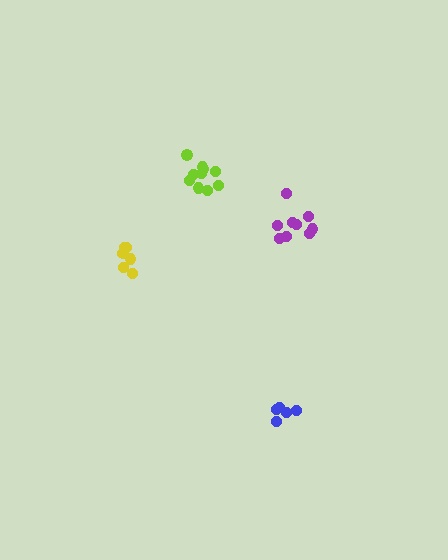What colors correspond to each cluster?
The clusters are colored: lime, blue, yellow, purple.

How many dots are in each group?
Group 1: 11 dots, Group 2: 5 dots, Group 3: 6 dots, Group 4: 9 dots (31 total).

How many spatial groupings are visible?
There are 4 spatial groupings.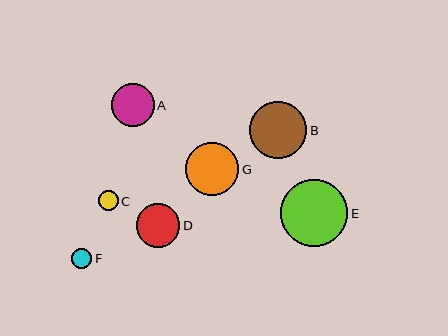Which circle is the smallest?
Circle F is the smallest with a size of approximately 20 pixels.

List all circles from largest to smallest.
From largest to smallest: E, B, G, D, A, C, F.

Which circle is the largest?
Circle E is the largest with a size of approximately 67 pixels.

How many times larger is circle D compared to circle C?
Circle D is approximately 2.2 times the size of circle C.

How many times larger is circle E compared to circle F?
Circle E is approximately 3.3 times the size of circle F.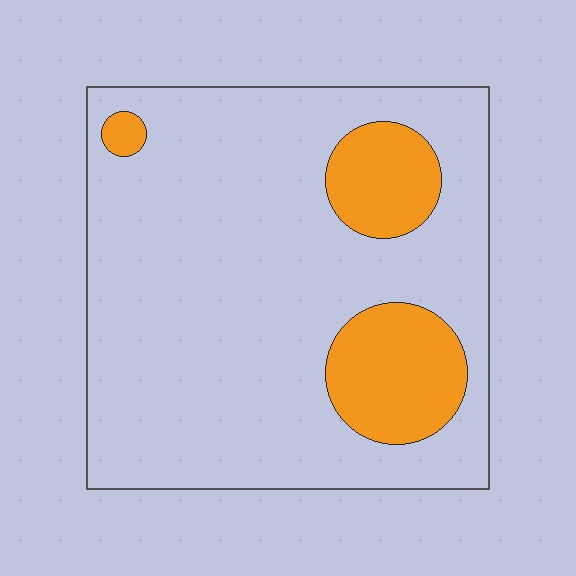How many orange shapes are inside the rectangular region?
3.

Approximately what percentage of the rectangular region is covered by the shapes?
Approximately 15%.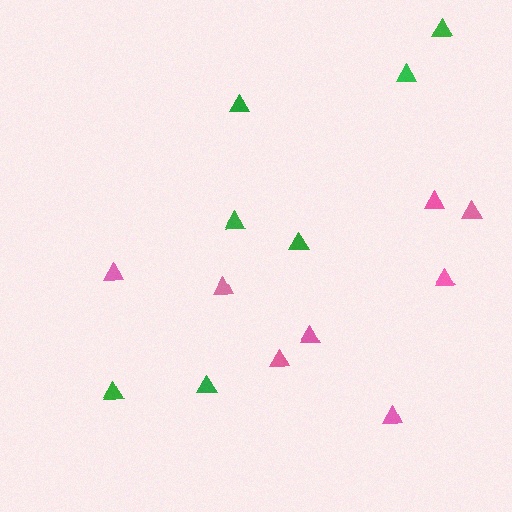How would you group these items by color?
There are 2 groups: one group of green triangles (7) and one group of pink triangles (8).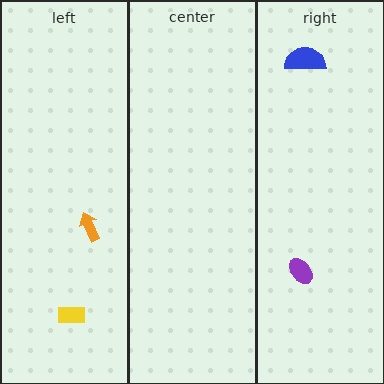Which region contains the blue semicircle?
The right region.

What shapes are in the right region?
The blue semicircle, the purple ellipse.